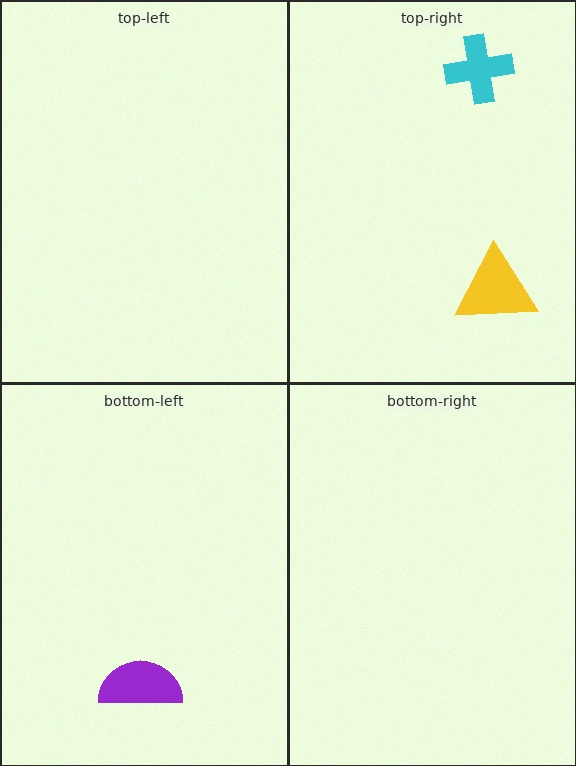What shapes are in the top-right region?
The yellow triangle, the cyan cross.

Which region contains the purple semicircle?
The bottom-left region.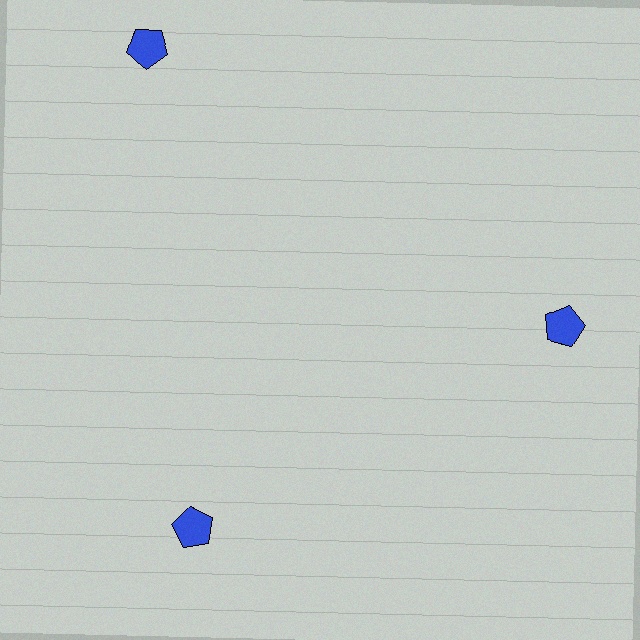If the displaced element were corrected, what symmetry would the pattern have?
It would have 3-fold rotational symmetry — the pattern would map onto itself every 120 degrees.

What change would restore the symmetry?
The symmetry would be restored by moving it inward, back onto the ring so that all 3 pentagons sit at equal angles and equal distance from the center.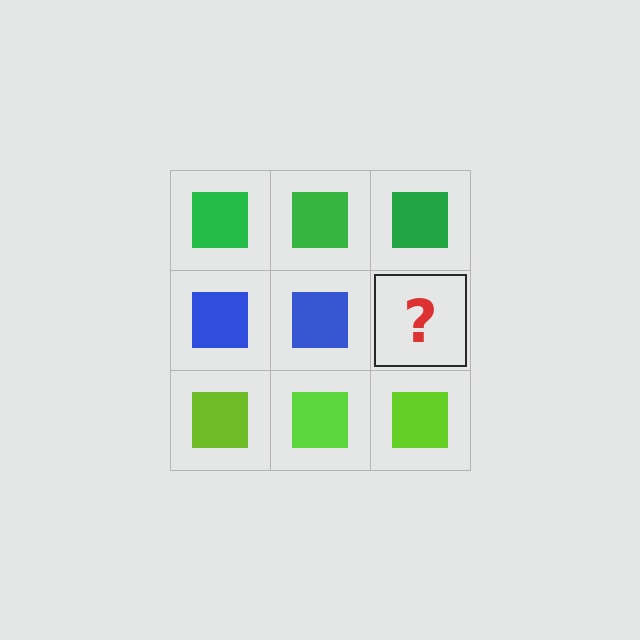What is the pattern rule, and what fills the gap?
The rule is that each row has a consistent color. The gap should be filled with a blue square.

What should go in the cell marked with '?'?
The missing cell should contain a blue square.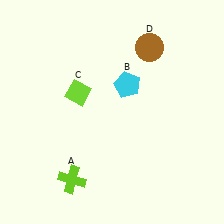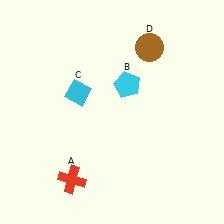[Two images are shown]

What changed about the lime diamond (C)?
In Image 1, C is lime. In Image 2, it changed to cyan.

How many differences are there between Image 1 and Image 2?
There are 2 differences between the two images.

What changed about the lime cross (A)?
In Image 1, A is lime. In Image 2, it changed to red.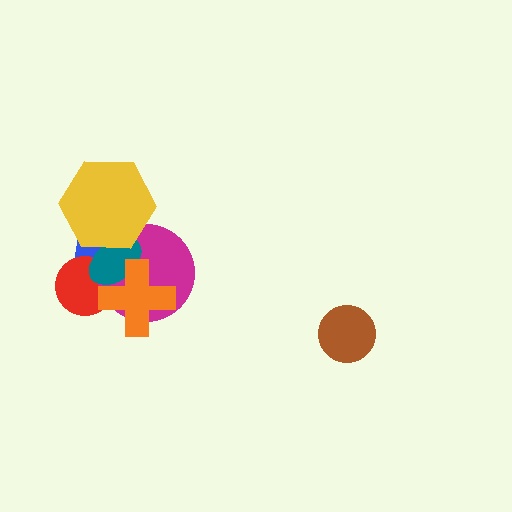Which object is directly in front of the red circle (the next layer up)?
The magenta circle is directly in front of the red circle.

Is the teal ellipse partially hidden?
Yes, it is partially covered by another shape.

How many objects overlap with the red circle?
4 objects overlap with the red circle.